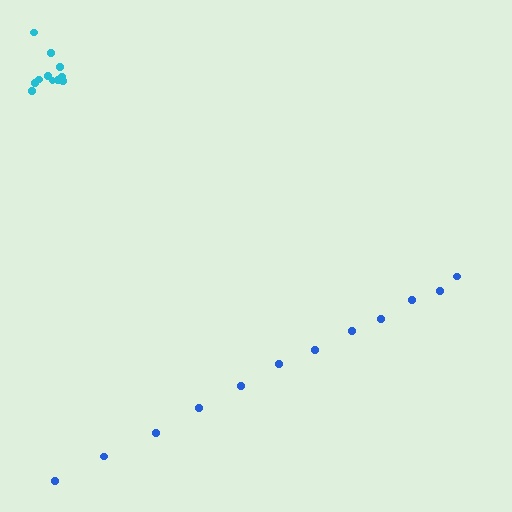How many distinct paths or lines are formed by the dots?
There are 2 distinct paths.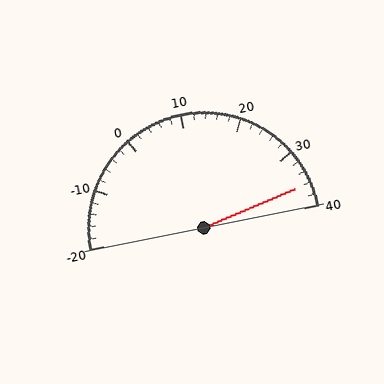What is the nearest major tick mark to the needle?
The nearest major tick mark is 40.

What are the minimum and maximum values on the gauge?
The gauge ranges from -20 to 40.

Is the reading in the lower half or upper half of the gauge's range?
The reading is in the upper half of the range (-20 to 40).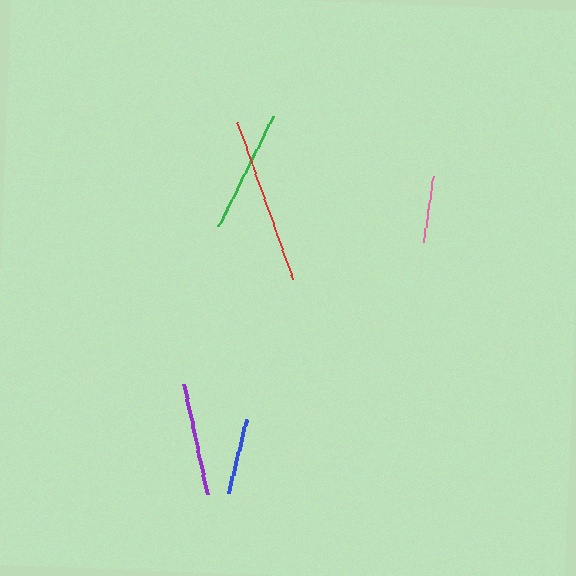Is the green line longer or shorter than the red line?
The red line is longer than the green line.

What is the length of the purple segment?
The purple segment is approximately 113 pixels long.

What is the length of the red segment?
The red segment is approximately 167 pixels long.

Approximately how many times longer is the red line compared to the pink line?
The red line is approximately 2.5 times the length of the pink line.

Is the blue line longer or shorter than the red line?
The red line is longer than the blue line.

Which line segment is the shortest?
The pink line is the shortest at approximately 68 pixels.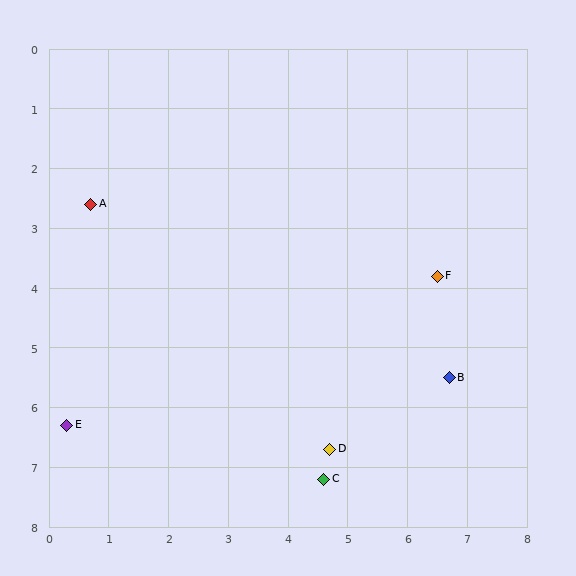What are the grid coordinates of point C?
Point C is at approximately (4.6, 7.2).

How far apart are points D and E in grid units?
Points D and E are about 4.4 grid units apart.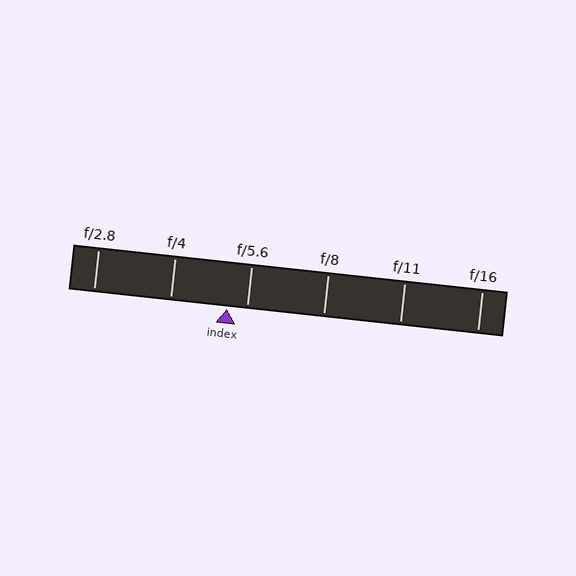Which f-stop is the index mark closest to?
The index mark is closest to f/5.6.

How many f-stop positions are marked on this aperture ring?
There are 6 f-stop positions marked.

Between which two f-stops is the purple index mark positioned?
The index mark is between f/4 and f/5.6.